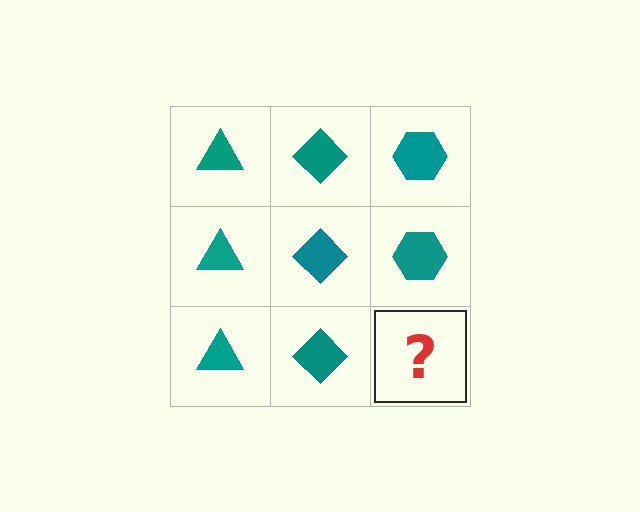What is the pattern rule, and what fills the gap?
The rule is that each column has a consistent shape. The gap should be filled with a teal hexagon.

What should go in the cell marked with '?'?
The missing cell should contain a teal hexagon.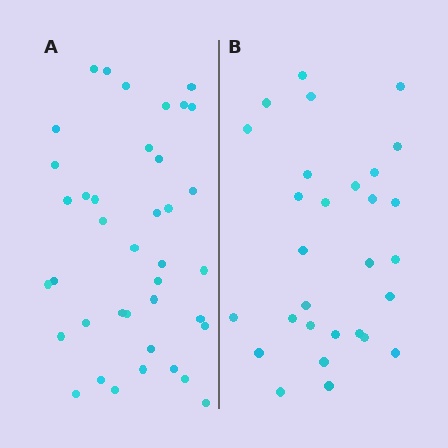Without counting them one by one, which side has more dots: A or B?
Region A (the left region) has more dots.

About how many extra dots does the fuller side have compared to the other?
Region A has roughly 10 or so more dots than region B.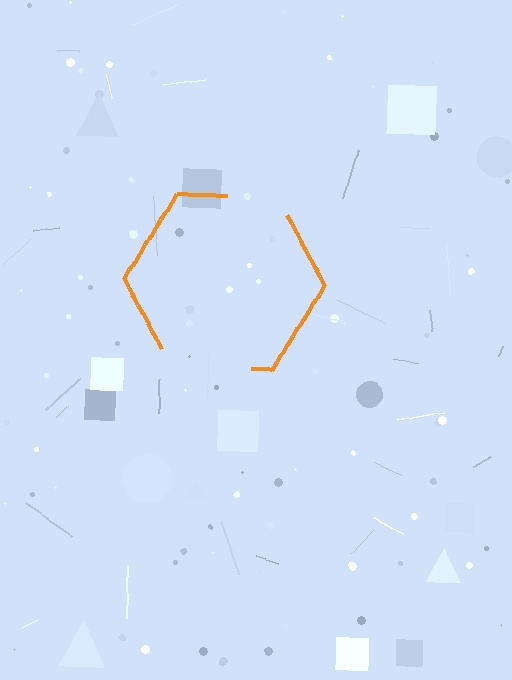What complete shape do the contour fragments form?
The contour fragments form a hexagon.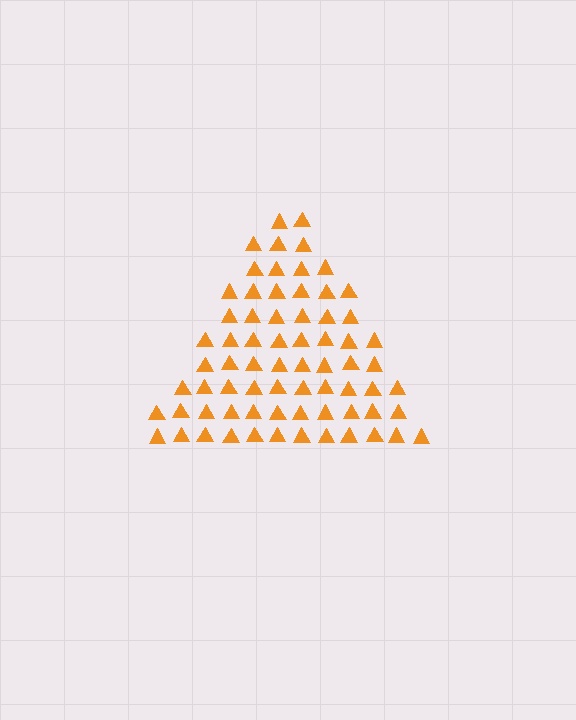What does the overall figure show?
The overall figure shows a triangle.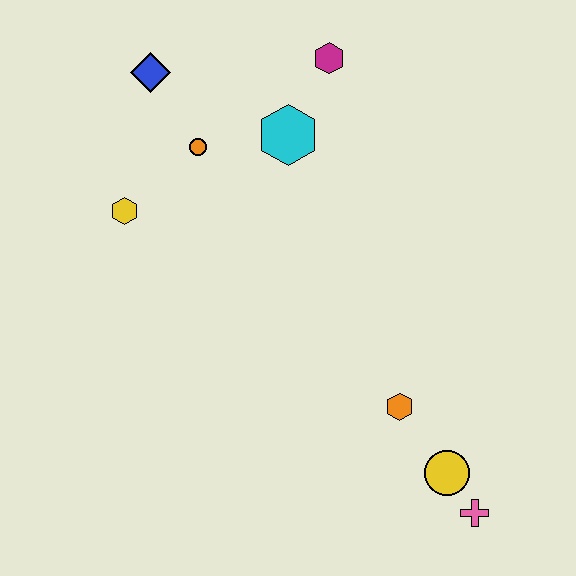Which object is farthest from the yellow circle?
The blue diamond is farthest from the yellow circle.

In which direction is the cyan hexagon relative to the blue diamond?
The cyan hexagon is to the right of the blue diamond.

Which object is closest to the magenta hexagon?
The cyan hexagon is closest to the magenta hexagon.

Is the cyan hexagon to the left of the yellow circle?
Yes